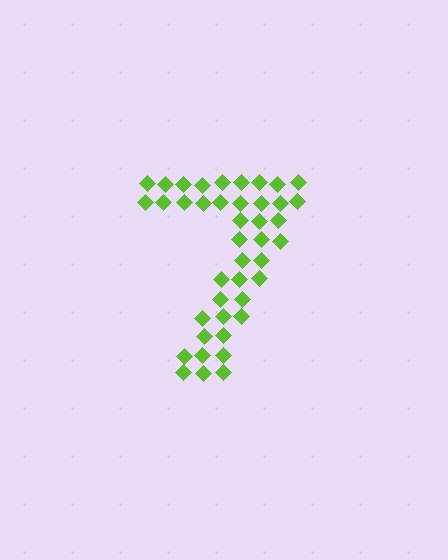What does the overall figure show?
The overall figure shows the digit 7.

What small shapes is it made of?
It is made of small diamonds.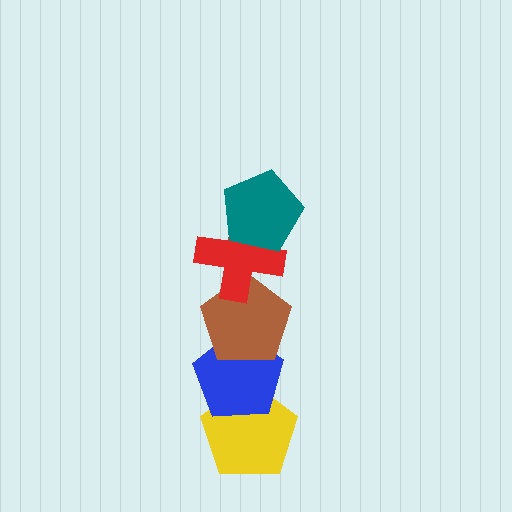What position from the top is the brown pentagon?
The brown pentagon is 3rd from the top.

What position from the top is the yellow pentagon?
The yellow pentagon is 5th from the top.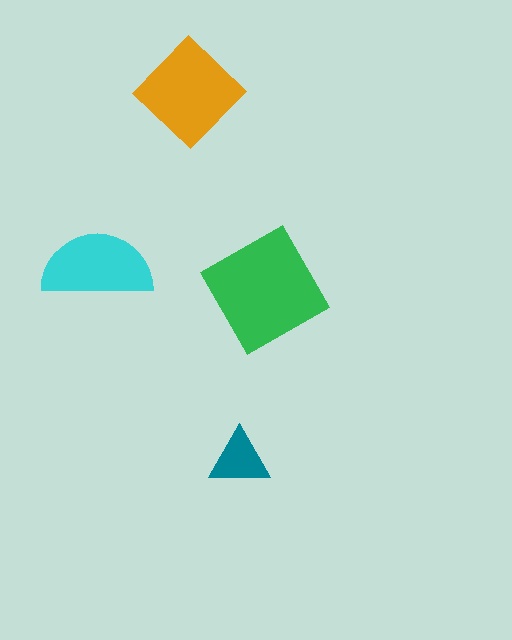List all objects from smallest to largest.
The teal triangle, the cyan semicircle, the orange diamond, the green diamond.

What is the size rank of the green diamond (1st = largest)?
1st.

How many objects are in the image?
There are 4 objects in the image.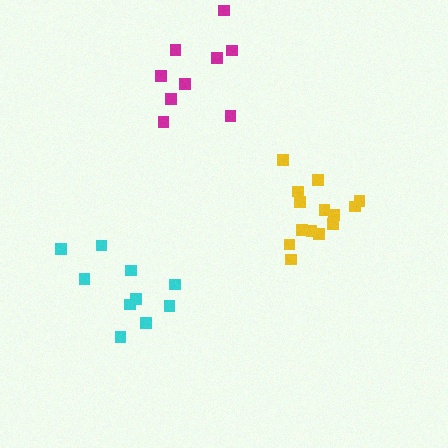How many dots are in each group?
Group 1: 14 dots, Group 2: 10 dots, Group 3: 9 dots (33 total).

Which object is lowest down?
The cyan cluster is bottommost.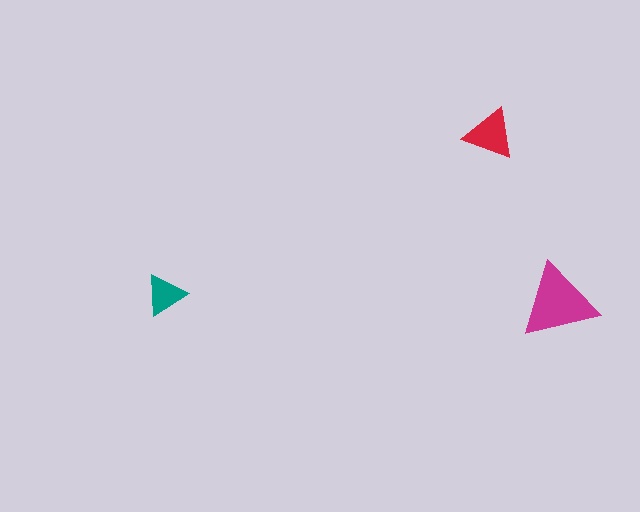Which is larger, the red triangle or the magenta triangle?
The magenta one.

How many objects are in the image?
There are 3 objects in the image.